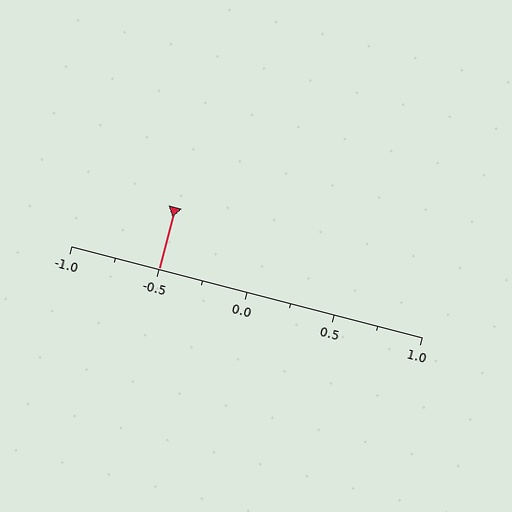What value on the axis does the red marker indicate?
The marker indicates approximately -0.5.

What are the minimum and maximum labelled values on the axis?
The axis runs from -1.0 to 1.0.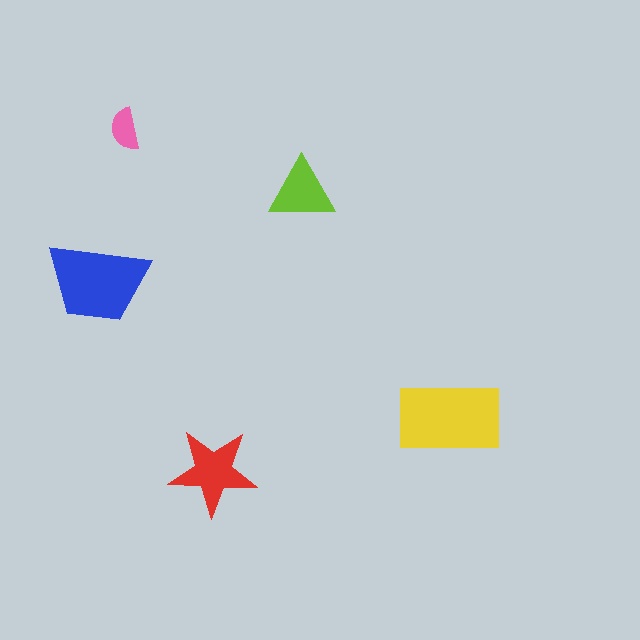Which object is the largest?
The yellow rectangle.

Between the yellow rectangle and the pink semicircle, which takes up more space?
The yellow rectangle.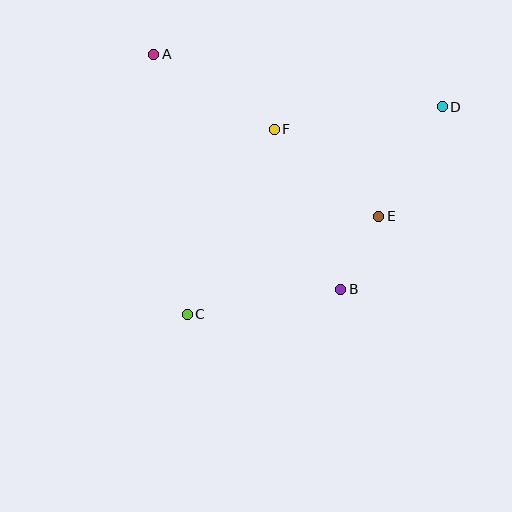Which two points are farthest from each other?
Points C and D are farthest from each other.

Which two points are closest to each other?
Points B and E are closest to each other.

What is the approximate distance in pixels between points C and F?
The distance between C and F is approximately 204 pixels.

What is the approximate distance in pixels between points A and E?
The distance between A and E is approximately 277 pixels.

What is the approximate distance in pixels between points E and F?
The distance between E and F is approximately 136 pixels.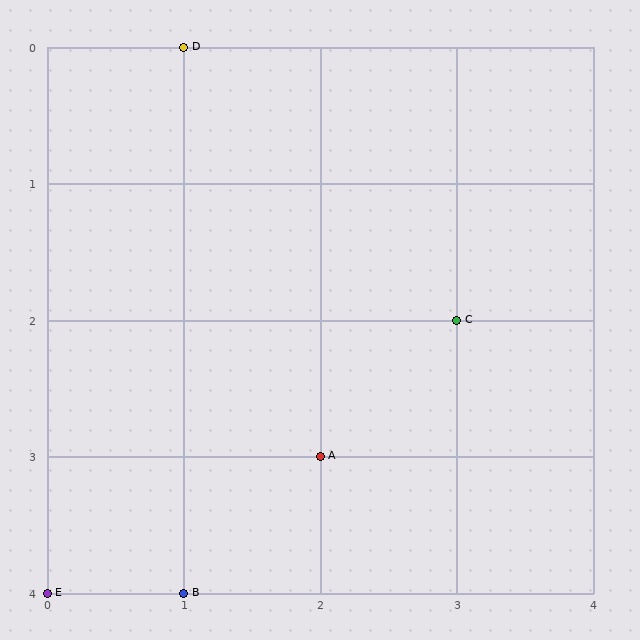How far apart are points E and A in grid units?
Points E and A are 2 columns and 1 row apart (about 2.2 grid units diagonally).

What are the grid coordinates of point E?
Point E is at grid coordinates (0, 4).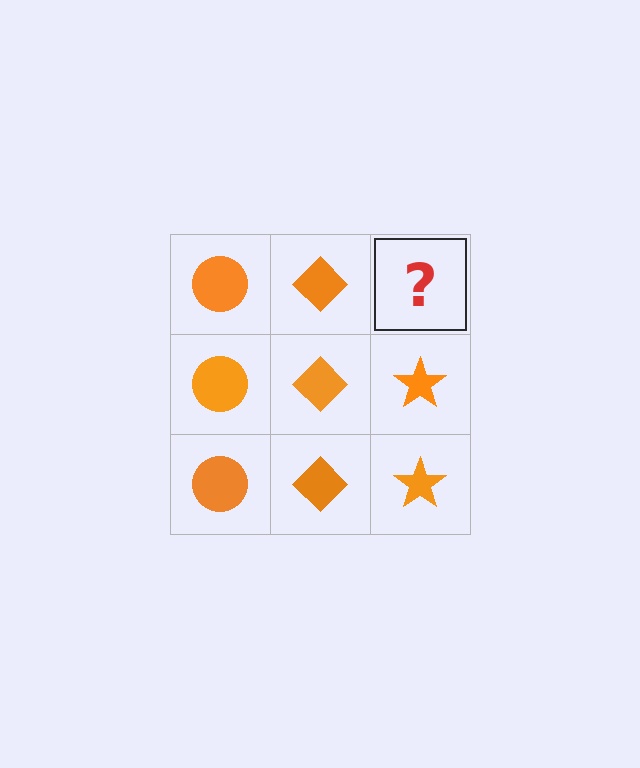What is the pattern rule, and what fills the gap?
The rule is that each column has a consistent shape. The gap should be filled with an orange star.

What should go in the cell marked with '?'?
The missing cell should contain an orange star.